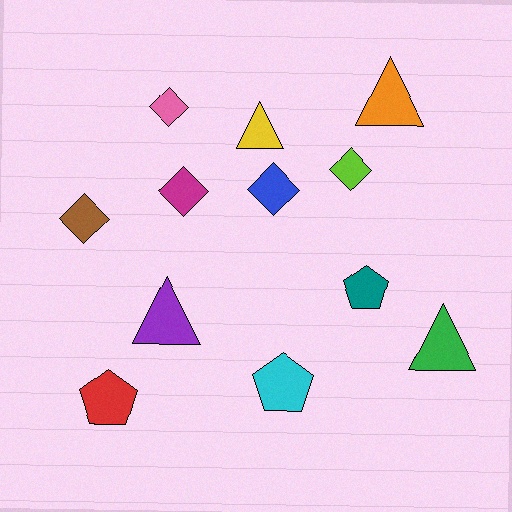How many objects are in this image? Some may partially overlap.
There are 12 objects.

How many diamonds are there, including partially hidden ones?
There are 5 diamonds.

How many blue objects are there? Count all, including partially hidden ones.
There is 1 blue object.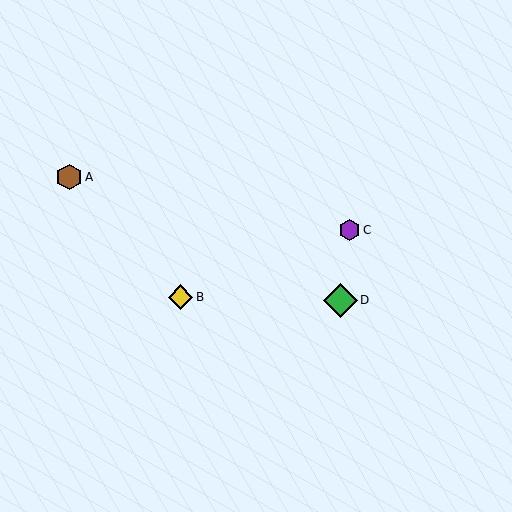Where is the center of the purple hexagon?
The center of the purple hexagon is at (349, 230).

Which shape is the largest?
The green diamond (labeled D) is the largest.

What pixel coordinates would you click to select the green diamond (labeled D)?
Click at (340, 300) to select the green diamond D.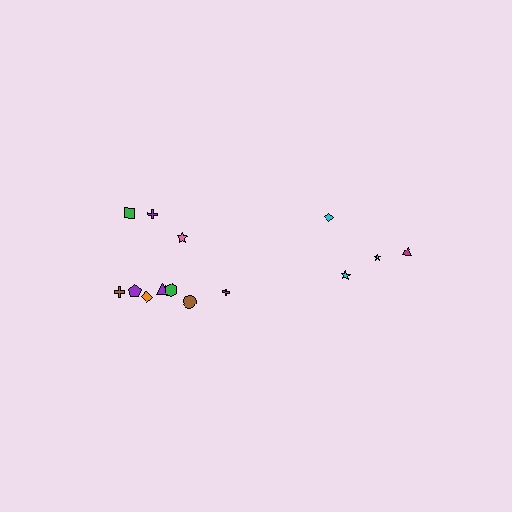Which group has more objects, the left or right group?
The left group.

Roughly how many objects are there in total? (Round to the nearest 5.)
Roughly 15 objects in total.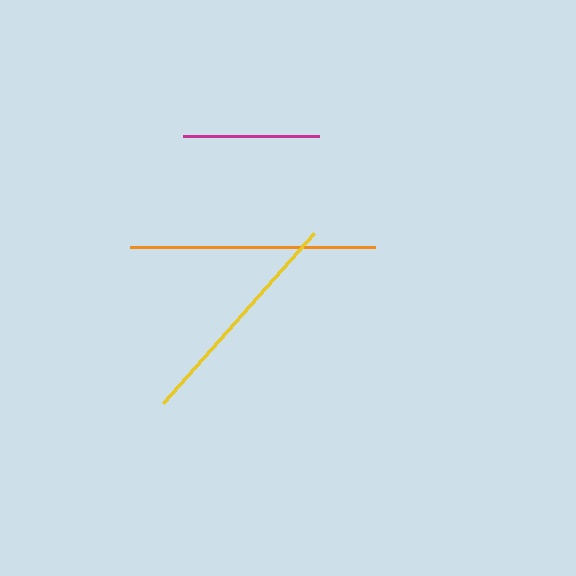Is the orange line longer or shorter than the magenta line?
The orange line is longer than the magenta line.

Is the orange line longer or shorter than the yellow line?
The orange line is longer than the yellow line.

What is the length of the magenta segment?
The magenta segment is approximately 136 pixels long.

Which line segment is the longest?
The orange line is the longest at approximately 244 pixels.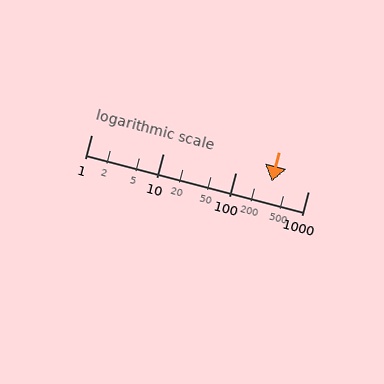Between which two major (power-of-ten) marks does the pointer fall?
The pointer is between 100 and 1000.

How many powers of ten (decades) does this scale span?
The scale spans 3 decades, from 1 to 1000.